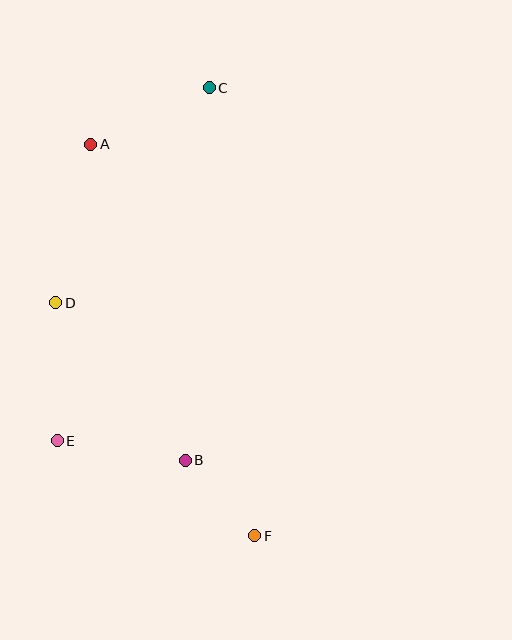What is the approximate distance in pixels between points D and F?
The distance between D and F is approximately 306 pixels.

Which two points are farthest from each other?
Points C and F are farthest from each other.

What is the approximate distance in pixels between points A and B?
The distance between A and B is approximately 329 pixels.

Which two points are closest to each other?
Points B and F are closest to each other.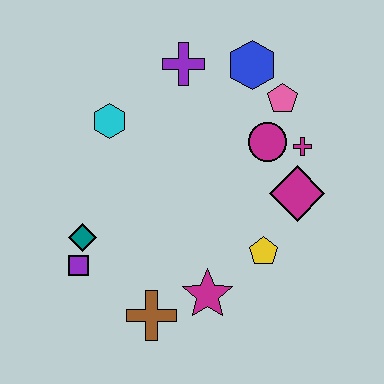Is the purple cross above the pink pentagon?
Yes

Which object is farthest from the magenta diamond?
The purple square is farthest from the magenta diamond.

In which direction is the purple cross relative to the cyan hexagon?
The purple cross is to the right of the cyan hexagon.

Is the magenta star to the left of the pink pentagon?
Yes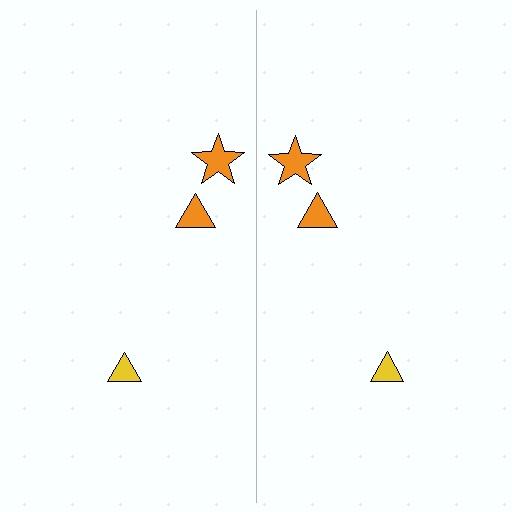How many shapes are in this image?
There are 6 shapes in this image.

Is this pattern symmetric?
Yes, this pattern has bilateral (reflection) symmetry.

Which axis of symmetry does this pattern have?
The pattern has a vertical axis of symmetry running through the center of the image.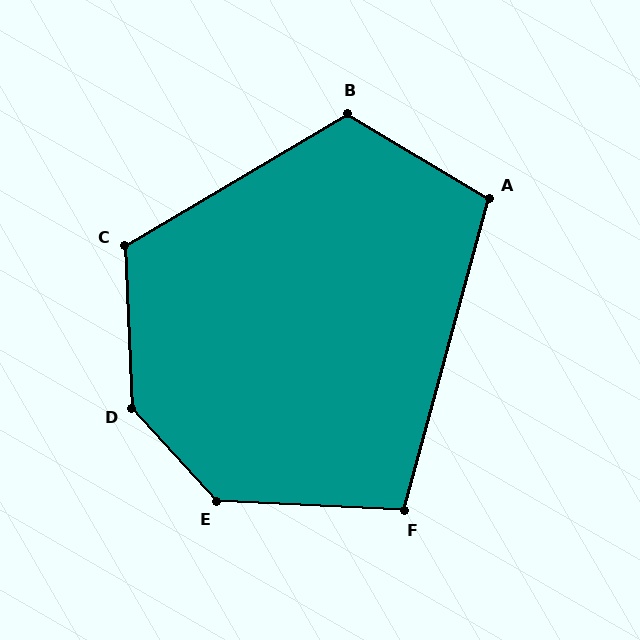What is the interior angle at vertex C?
Approximately 119 degrees (obtuse).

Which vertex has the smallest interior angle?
F, at approximately 102 degrees.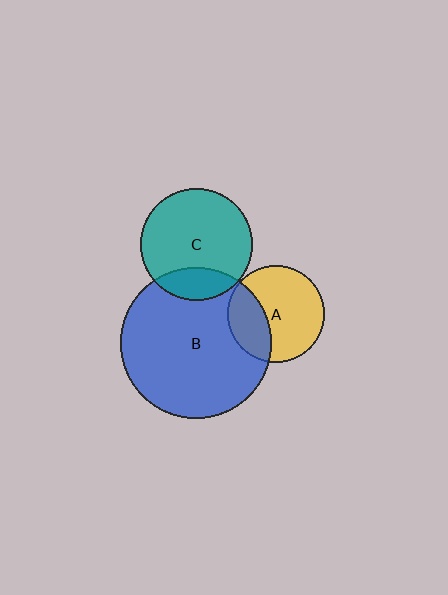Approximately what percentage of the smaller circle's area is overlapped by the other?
Approximately 20%.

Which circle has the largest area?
Circle B (blue).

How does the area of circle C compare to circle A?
Approximately 1.3 times.